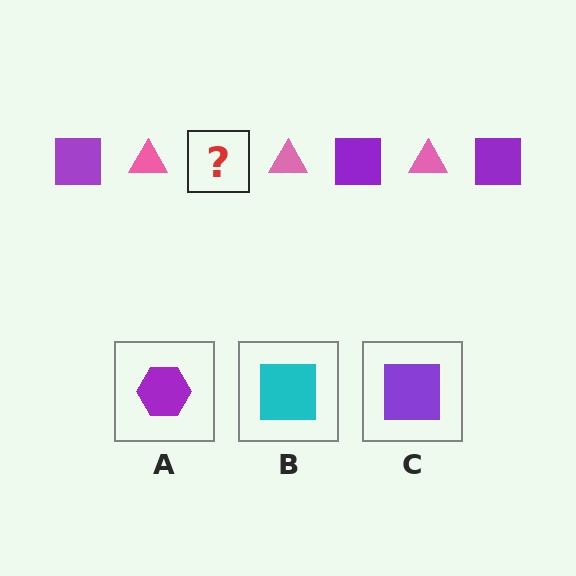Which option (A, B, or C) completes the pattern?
C.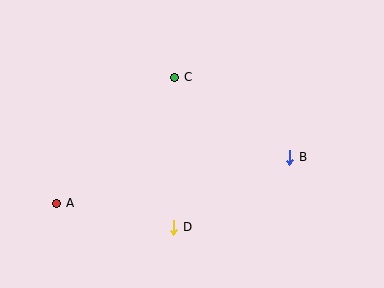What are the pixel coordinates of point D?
Point D is at (174, 227).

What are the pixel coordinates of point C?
Point C is at (175, 77).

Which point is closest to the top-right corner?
Point B is closest to the top-right corner.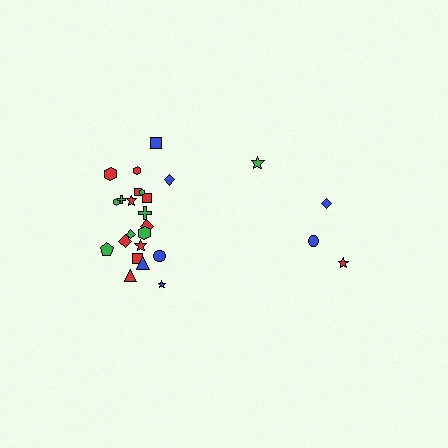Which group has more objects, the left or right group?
The left group.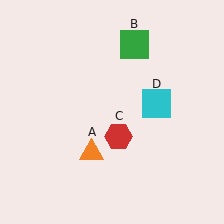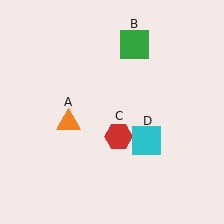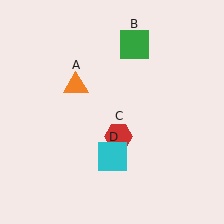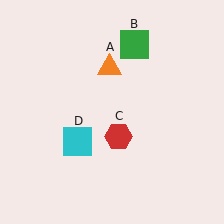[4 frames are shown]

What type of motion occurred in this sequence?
The orange triangle (object A), cyan square (object D) rotated clockwise around the center of the scene.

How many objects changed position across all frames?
2 objects changed position: orange triangle (object A), cyan square (object D).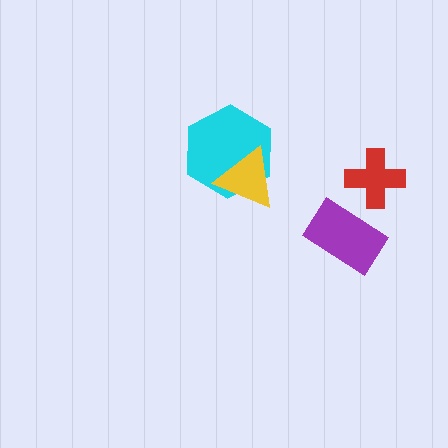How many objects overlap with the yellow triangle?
1 object overlaps with the yellow triangle.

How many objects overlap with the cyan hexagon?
1 object overlaps with the cyan hexagon.